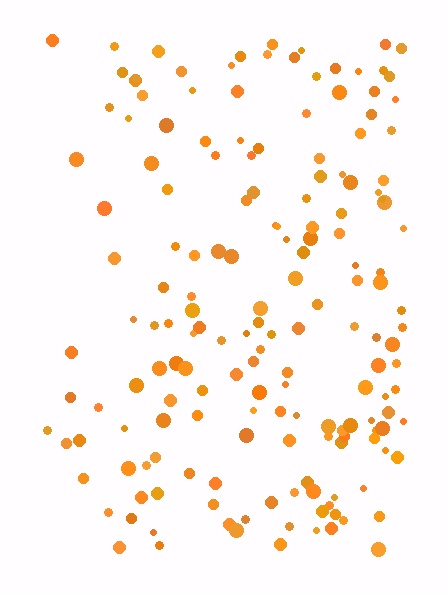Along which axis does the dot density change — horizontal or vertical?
Horizontal.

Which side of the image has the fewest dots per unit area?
The left.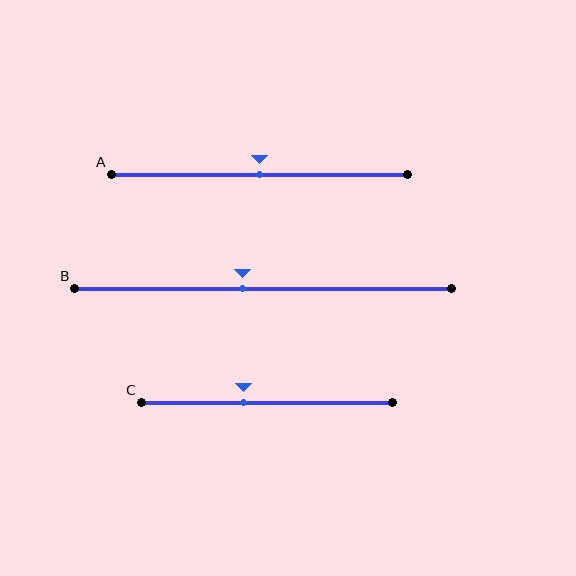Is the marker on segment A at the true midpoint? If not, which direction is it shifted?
Yes, the marker on segment A is at the true midpoint.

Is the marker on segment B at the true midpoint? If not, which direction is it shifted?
No, the marker on segment B is shifted to the left by about 5% of the segment length.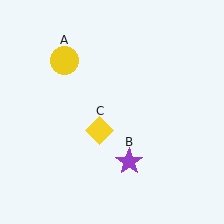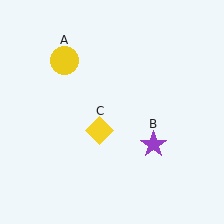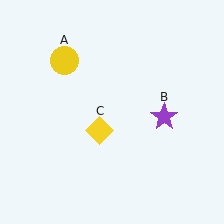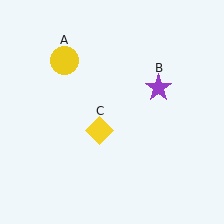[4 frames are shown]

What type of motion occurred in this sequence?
The purple star (object B) rotated counterclockwise around the center of the scene.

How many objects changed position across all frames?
1 object changed position: purple star (object B).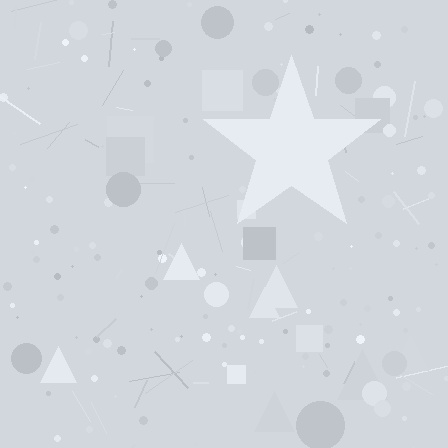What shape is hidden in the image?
A star is hidden in the image.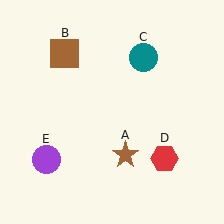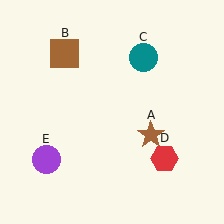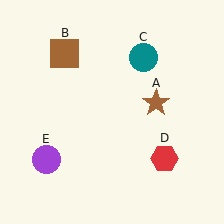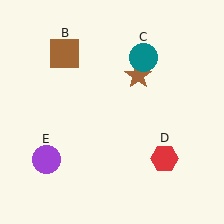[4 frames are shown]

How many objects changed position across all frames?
1 object changed position: brown star (object A).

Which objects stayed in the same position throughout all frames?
Brown square (object B) and teal circle (object C) and red hexagon (object D) and purple circle (object E) remained stationary.